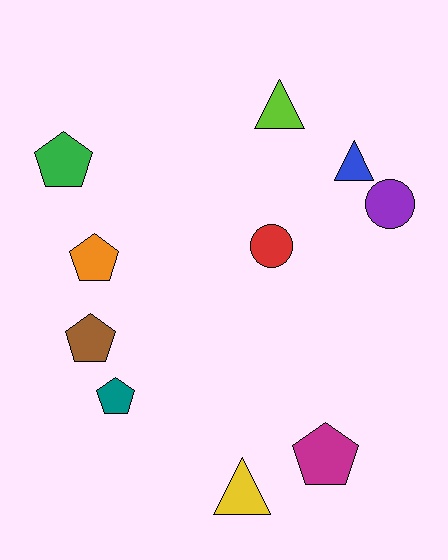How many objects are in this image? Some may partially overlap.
There are 10 objects.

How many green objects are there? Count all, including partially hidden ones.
There is 1 green object.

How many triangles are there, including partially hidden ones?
There are 3 triangles.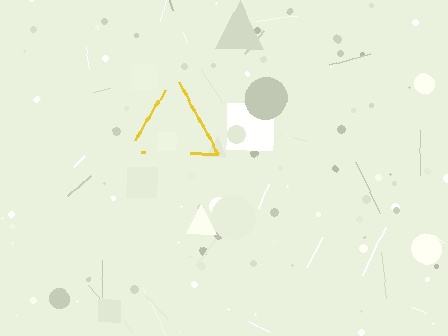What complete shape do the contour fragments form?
The contour fragments form a triangle.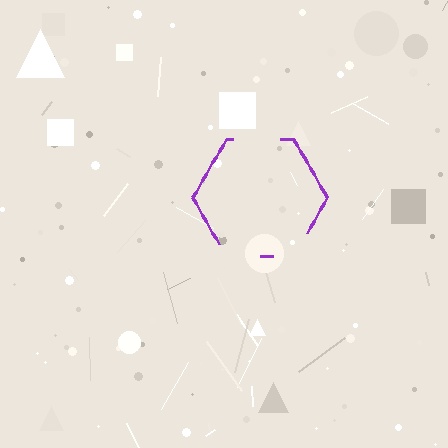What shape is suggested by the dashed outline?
The dashed outline suggests a hexagon.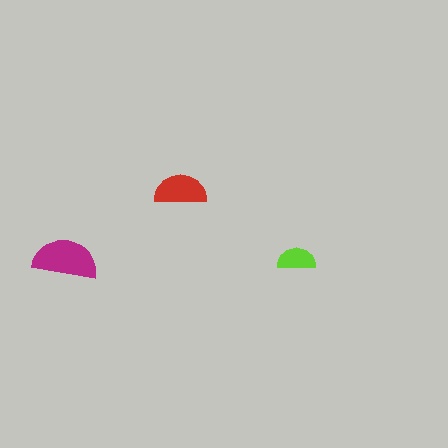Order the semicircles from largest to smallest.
the magenta one, the red one, the lime one.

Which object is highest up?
The red semicircle is topmost.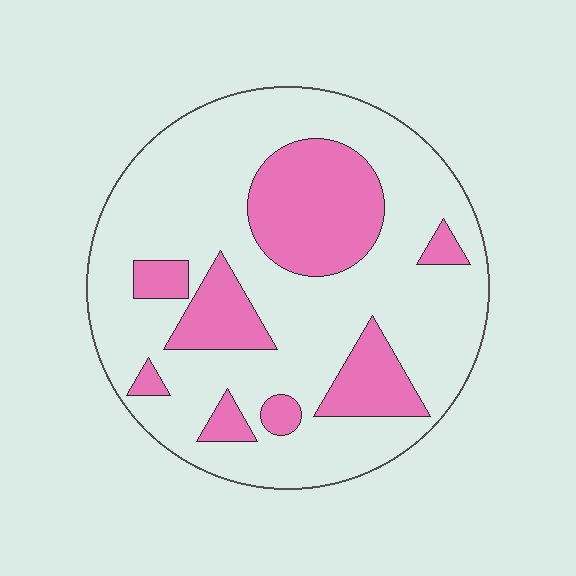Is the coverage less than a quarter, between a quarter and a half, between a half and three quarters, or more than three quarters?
Between a quarter and a half.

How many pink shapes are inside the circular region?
8.